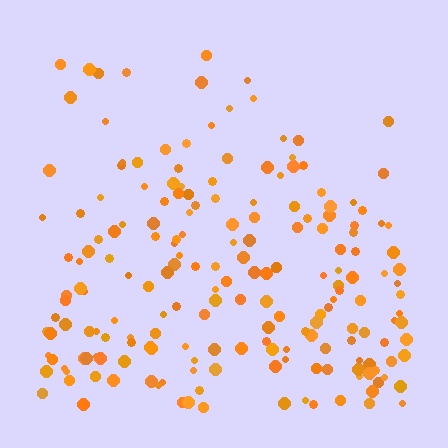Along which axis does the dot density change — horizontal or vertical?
Vertical.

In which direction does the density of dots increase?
From top to bottom, with the bottom side densest.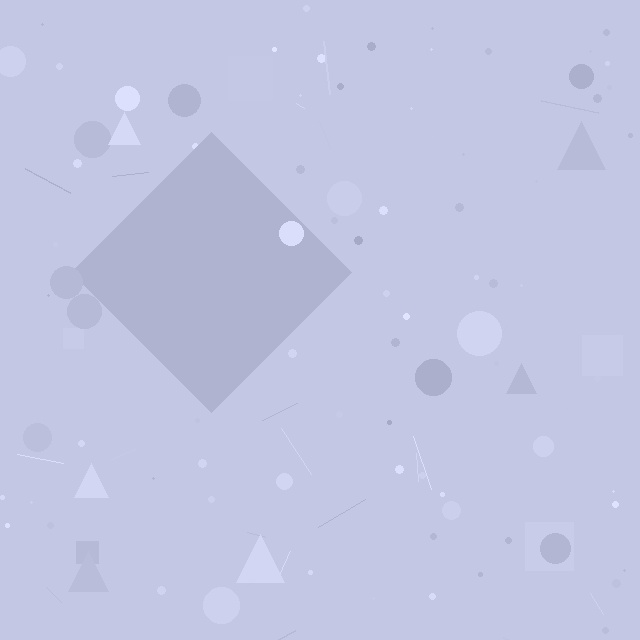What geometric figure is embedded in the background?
A diamond is embedded in the background.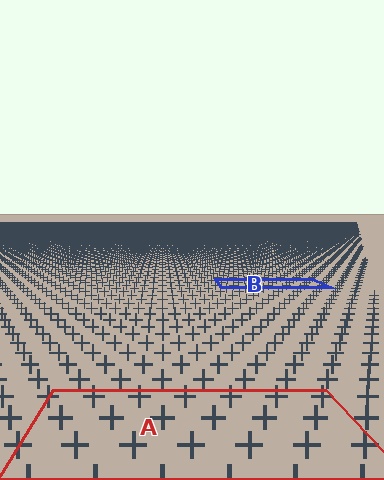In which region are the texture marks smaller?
The texture marks are smaller in region B, because it is farther away.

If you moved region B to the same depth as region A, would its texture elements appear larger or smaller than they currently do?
They would appear larger. At a closer depth, the same texture elements are projected at a bigger on-screen size.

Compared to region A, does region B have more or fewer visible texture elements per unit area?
Region B has more texture elements per unit area — they are packed more densely because it is farther away.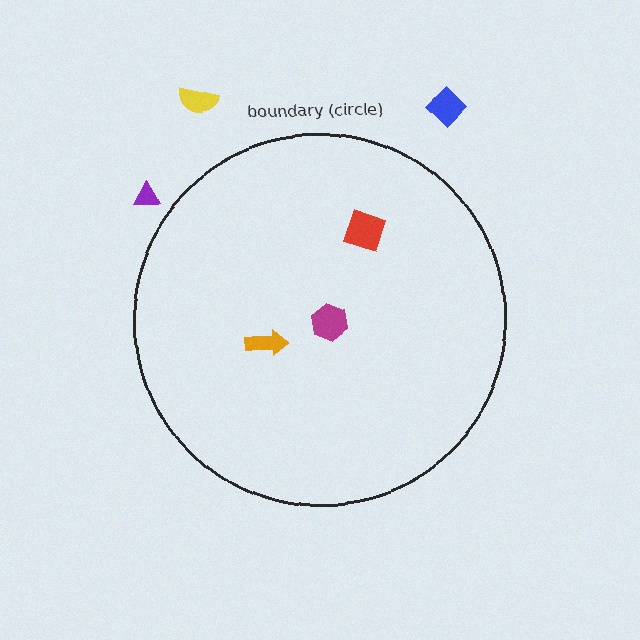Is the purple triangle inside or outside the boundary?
Outside.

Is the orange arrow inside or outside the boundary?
Inside.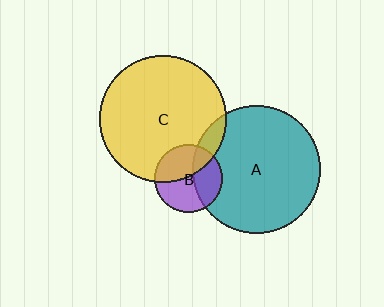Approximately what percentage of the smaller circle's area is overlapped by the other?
Approximately 10%.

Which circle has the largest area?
Circle A (teal).